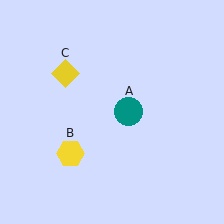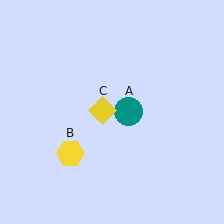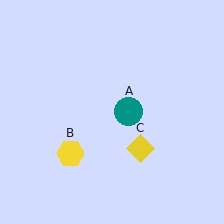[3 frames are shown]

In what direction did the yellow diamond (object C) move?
The yellow diamond (object C) moved down and to the right.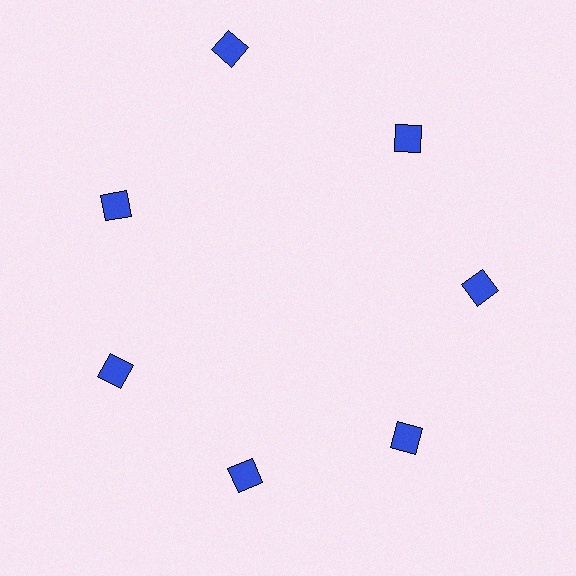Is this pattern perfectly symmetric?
No. The 7 blue diamonds are arranged in a ring, but one element near the 12 o'clock position is pushed outward from the center, breaking the 7-fold rotational symmetry.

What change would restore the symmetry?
The symmetry would be restored by moving it inward, back onto the ring so that all 7 diamonds sit at equal angles and equal distance from the center.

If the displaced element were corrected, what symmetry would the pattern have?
It would have 7-fold rotational symmetry — the pattern would map onto itself every 51 degrees.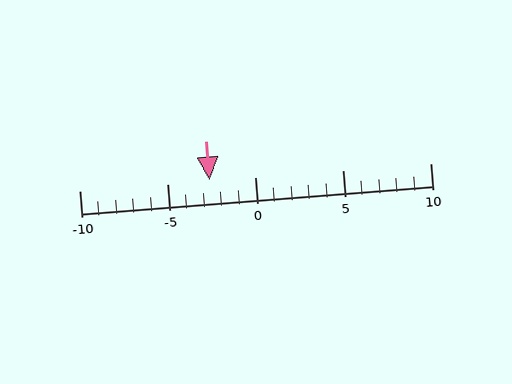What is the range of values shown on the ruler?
The ruler shows values from -10 to 10.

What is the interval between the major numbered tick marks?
The major tick marks are spaced 5 units apart.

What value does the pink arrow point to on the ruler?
The pink arrow points to approximately -3.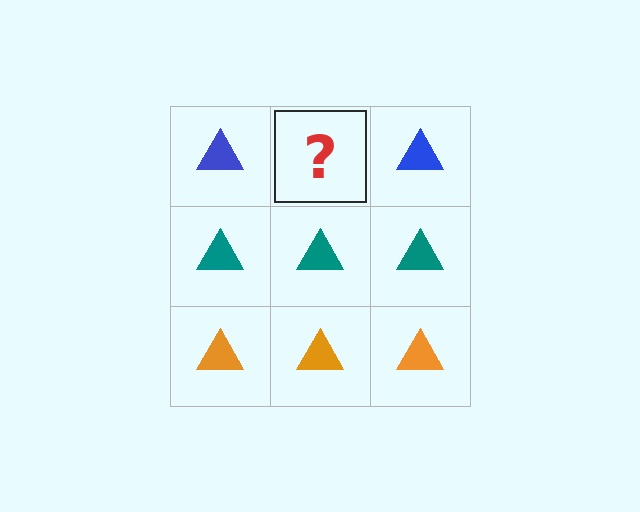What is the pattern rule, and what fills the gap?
The rule is that each row has a consistent color. The gap should be filled with a blue triangle.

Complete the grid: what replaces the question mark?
The question mark should be replaced with a blue triangle.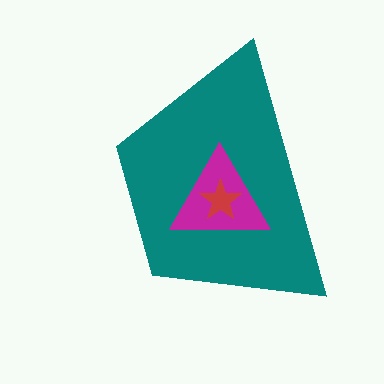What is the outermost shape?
The teal trapezoid.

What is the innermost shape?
The red star.